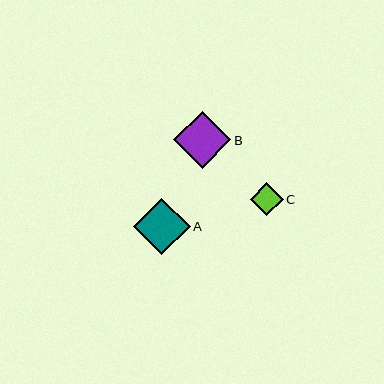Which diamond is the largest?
Diamond B is the largest with a size of approximately 57 pixels.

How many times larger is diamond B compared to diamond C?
Diamond B is approximately 1.7 times the size of diamond C.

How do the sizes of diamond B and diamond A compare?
Diamond B and diamond A are approximately the same size.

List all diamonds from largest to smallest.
From largest to smallest: B, A, C.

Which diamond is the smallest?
Diamond C is the smallest with a size of approximately 33 pixels.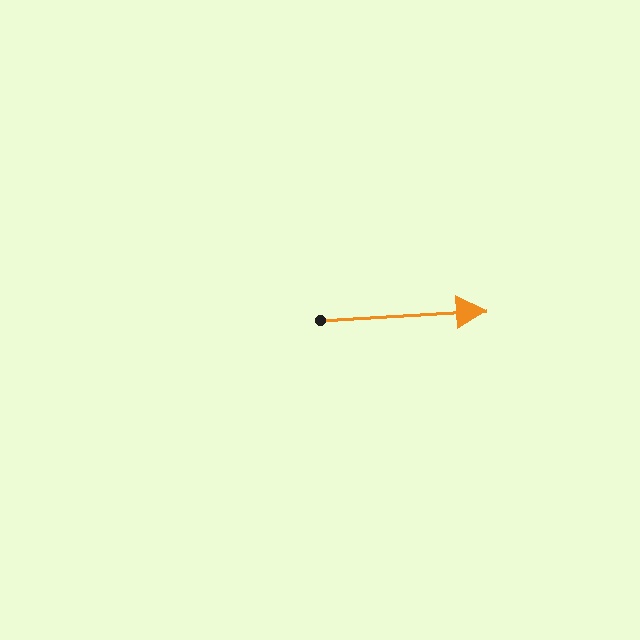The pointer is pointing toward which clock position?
Roughly 3 o'clock.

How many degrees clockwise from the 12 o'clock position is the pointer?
Approximately 87 degrees.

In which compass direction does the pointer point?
East.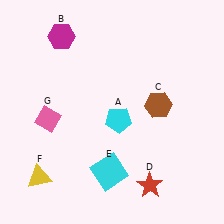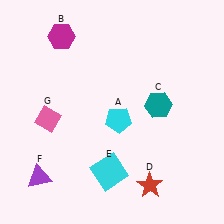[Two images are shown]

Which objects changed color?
C changed from brown to teal. F changed from yellow to purple.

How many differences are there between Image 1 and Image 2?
There are 2 differences between the two images.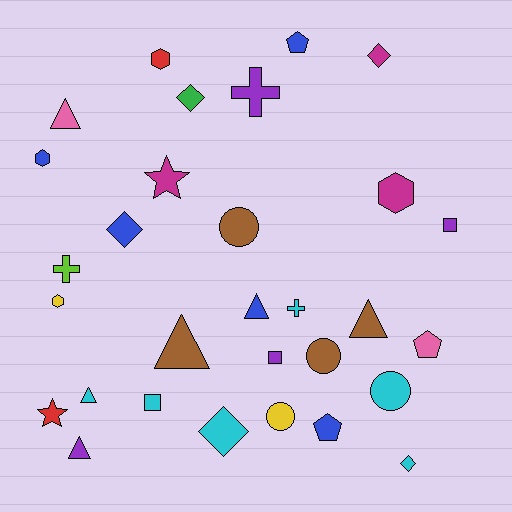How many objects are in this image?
There are 30 objects.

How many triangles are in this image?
There are 6 triangles.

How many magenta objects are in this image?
There are 3 magenta objects.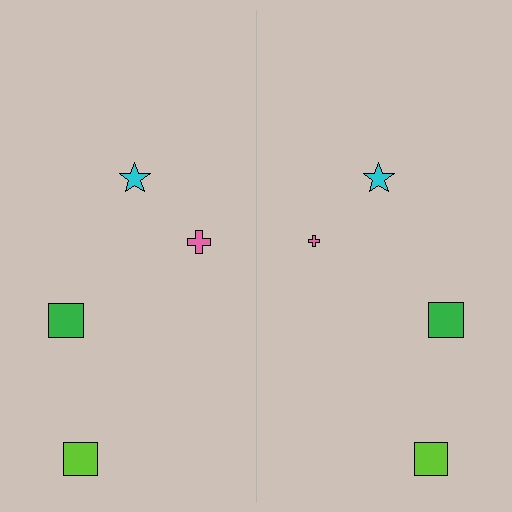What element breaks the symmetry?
The pink cross on the right side has a different size than its mirror counterpart.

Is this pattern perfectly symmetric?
No, the pattern is not perfectly symmetric. The pink cross on the right side has a different size than its mirror counterpart.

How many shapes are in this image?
There are 8 shapes in this image.